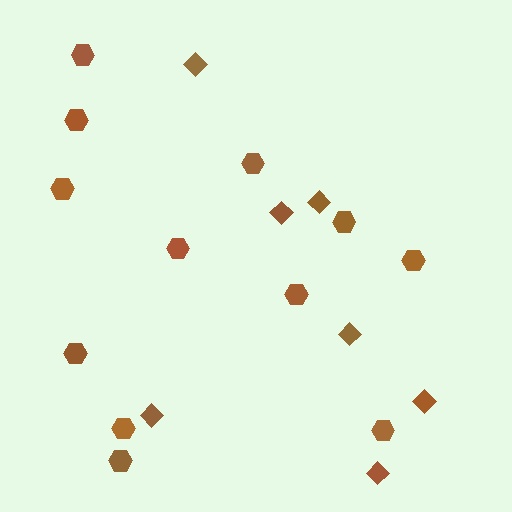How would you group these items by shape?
There are 2 groups: one group of hexagons (12) and one group of diamonds (7).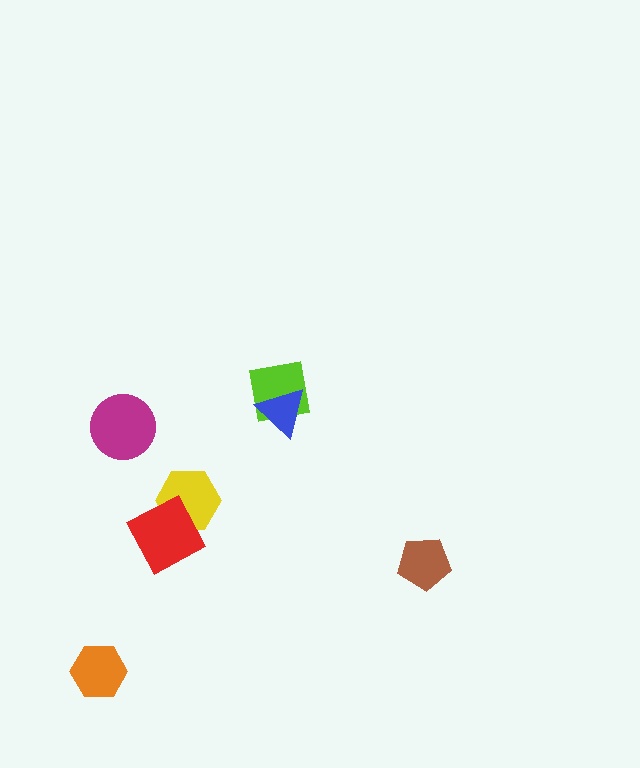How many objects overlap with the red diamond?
1 object overlaps with the red diamond.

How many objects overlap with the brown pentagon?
0 objects overlap with the brown pentagon.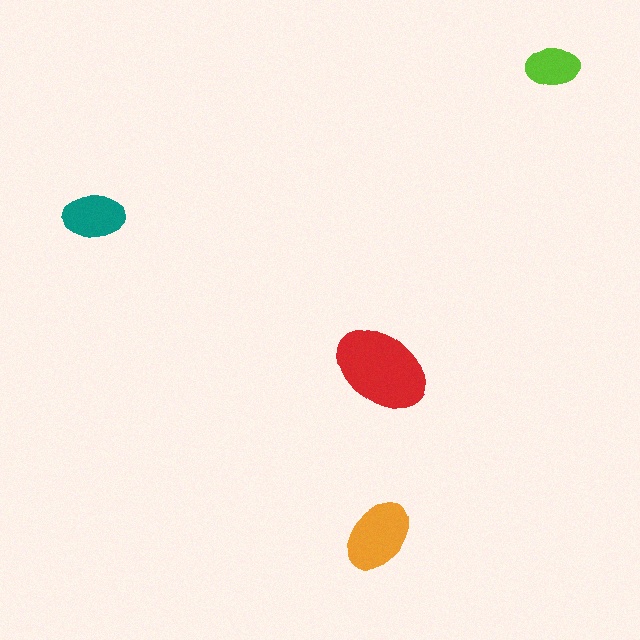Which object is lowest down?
The orange ellipse is bottommost.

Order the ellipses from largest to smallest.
the red one, the orange one, the teal one, the lime one.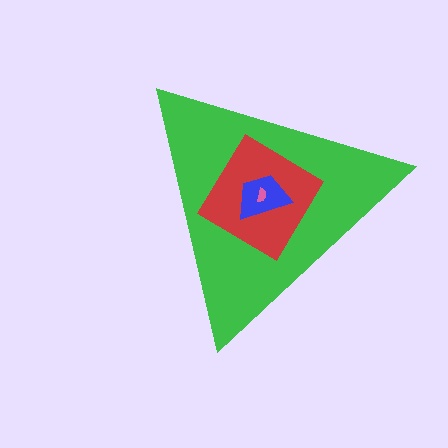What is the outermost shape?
The green triangle.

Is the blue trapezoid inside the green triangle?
Yes.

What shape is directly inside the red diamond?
The blue trapezoid.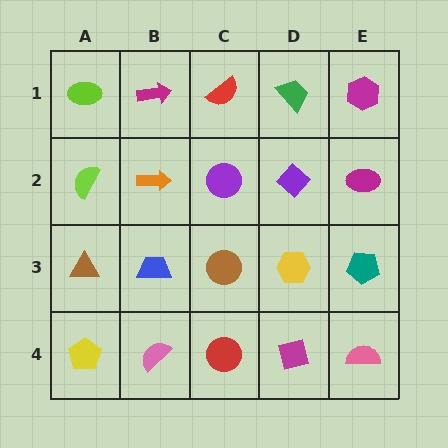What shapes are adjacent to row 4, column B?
A blue trapezoid (row 3, column B), a yellow pentagon (row 4, column A), a red circle (row 4, column C).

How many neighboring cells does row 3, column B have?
4.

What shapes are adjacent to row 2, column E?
A magenta hexagon (row 1, column E), a teal pentagon (row 3, column E), a purple diamond (row 2, column D).